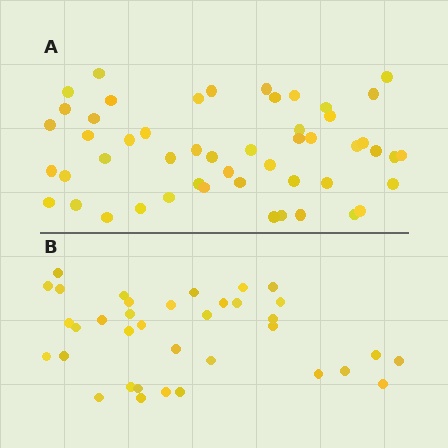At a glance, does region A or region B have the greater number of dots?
Region A (the top region) has more dots.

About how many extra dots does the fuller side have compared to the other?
Region A has approximately 15 more dots than region B.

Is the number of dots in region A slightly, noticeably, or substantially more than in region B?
Region A has noticeably more, but not dramatically so. The ratio is roughly 1.4 to 1.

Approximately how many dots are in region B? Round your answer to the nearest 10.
About 40 dots. (The exact count is 36, which rounds to 40.)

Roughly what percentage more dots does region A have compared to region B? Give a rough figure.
About 40% more.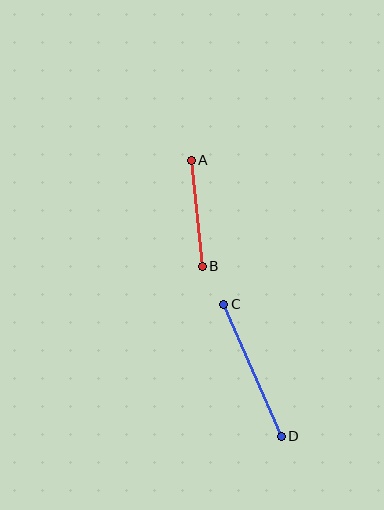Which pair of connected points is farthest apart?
Points C and D are farthest apart.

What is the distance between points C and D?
The distance is approximately 144 pixels.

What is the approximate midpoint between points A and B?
The midpoint is at approximately (197, 213) pixels.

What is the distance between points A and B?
The distance is approximately 107 pixels.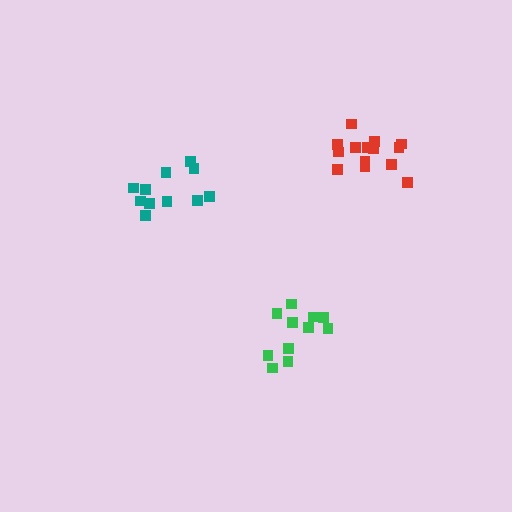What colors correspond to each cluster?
The clusters are colored: red, teal, green.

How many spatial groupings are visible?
There are 3 spatial groupings.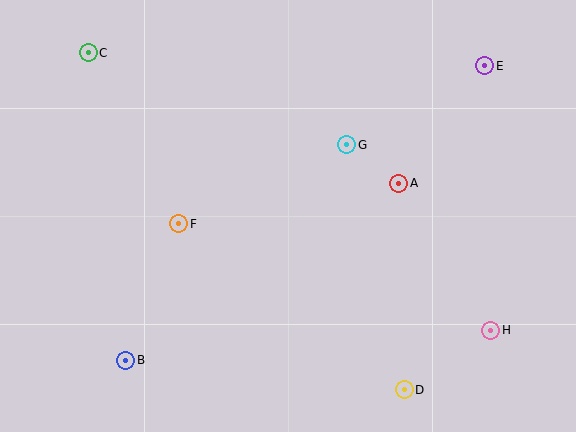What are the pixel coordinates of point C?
Point C is at (88, 53).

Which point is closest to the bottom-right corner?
Point H is closest to the bottom-right corner.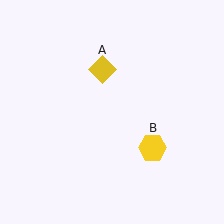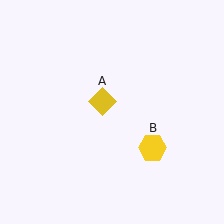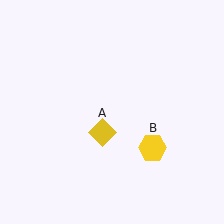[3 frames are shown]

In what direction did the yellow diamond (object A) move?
The yellow diamond (object A) moved down.